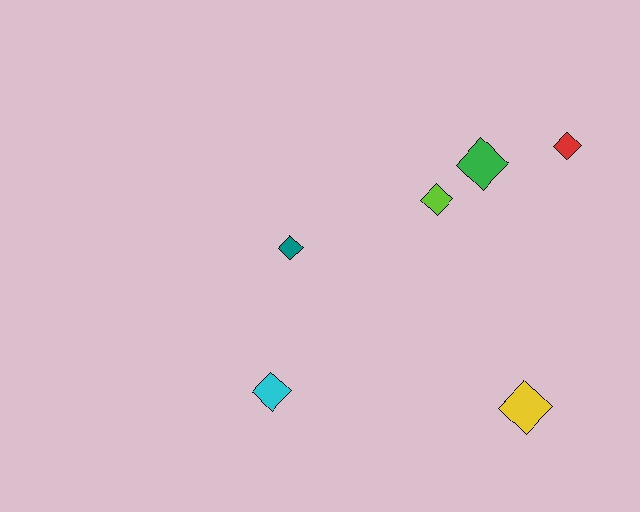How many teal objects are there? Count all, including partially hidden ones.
There is 1 teal object.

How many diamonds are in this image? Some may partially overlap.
There are 6 diamonds.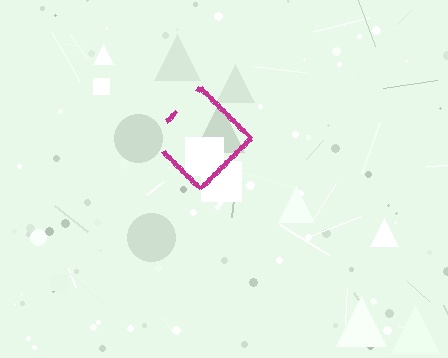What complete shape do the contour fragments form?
The contour fragments form a diamond.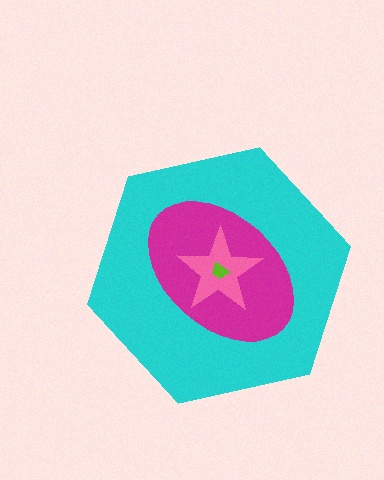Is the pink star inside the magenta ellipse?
Yes.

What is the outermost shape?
The cyan hexagon.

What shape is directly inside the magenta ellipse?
The pink star.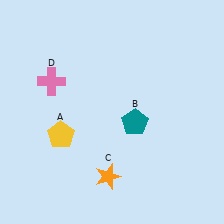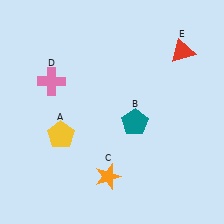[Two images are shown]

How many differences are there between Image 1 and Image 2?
There is 1 difference between the two images.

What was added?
A red triangle (E) was added in Image 2.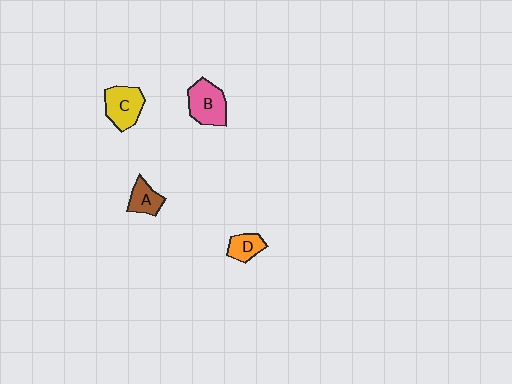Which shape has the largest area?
Shape B (pink).